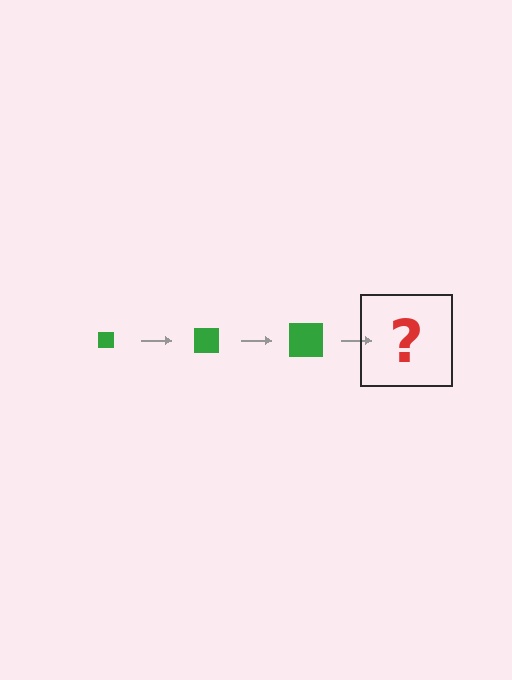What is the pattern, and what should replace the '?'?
The pattern is that the square gets progressively larger each step. The '?' should be a green square, larger than the previous one.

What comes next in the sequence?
The next element should be a green square, larger than the previous one.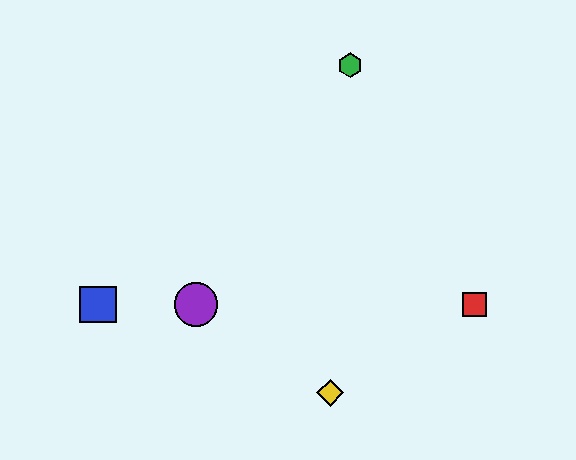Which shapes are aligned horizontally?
The red square, the blue square, the purple circle are aligned horizontally.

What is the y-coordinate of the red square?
The red square is at y≈305.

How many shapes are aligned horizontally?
3 shapes (the red square, the blue square, the purple circle) are aligned horizontally.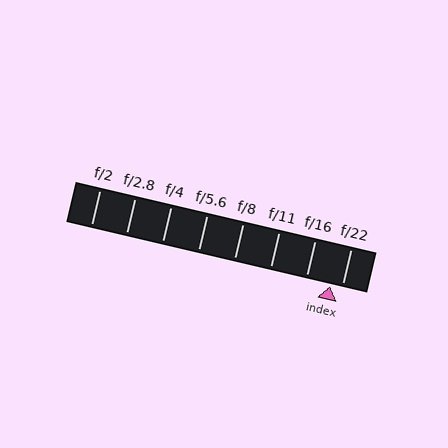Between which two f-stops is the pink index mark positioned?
The index mark is between f/16 and f/22.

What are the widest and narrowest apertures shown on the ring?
The widest aperture shown is f/2 and the narrowest is f/22.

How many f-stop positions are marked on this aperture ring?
There are 8 f-stop positions marked.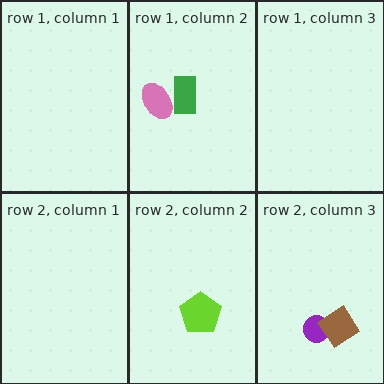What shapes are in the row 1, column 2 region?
The green rectangle, the pink ellipse.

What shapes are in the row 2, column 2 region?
The lime pentagon.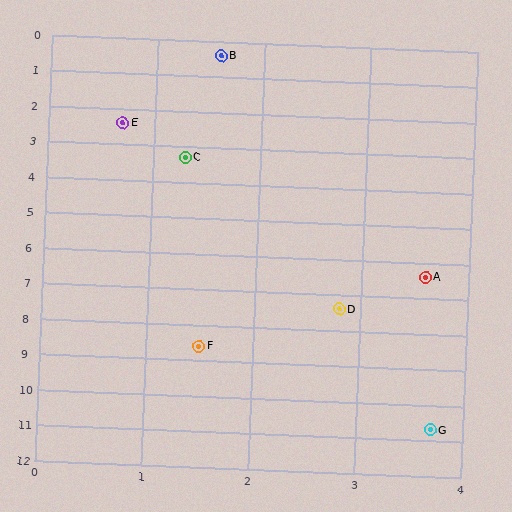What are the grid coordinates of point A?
Point A is at approximately (3.6, 6.4).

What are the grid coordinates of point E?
Point E is at approximately (0.7, 2.4).